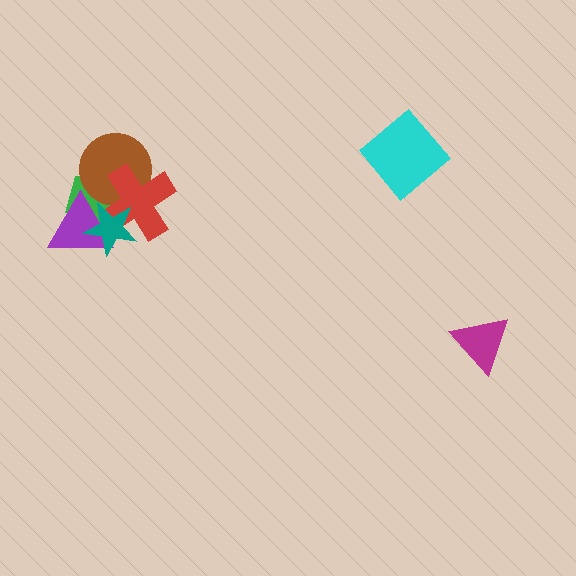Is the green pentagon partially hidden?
Yes, it is partially covered by another shape.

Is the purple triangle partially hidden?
Yes, it is partially covered by another shape.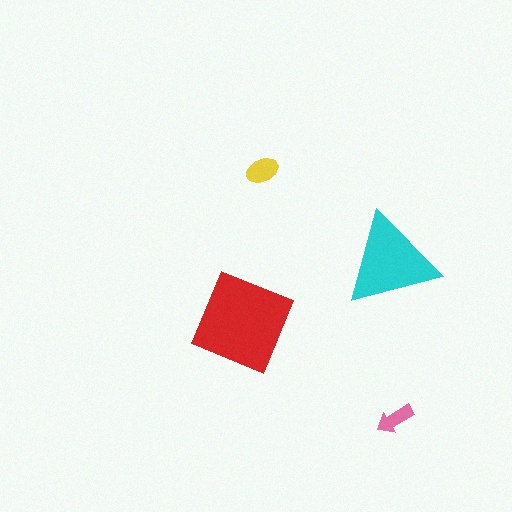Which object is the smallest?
The pink arrow.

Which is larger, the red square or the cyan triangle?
The red square.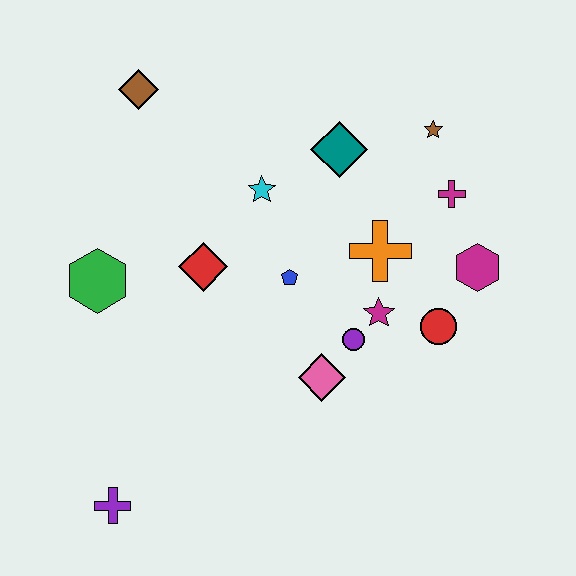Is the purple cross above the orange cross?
No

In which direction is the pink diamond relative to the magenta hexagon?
The pink diamond is to the left of the magenta hexagon.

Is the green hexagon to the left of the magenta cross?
Yes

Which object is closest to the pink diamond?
The purple circle is closest to the pink diamond.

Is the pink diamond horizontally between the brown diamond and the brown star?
Yes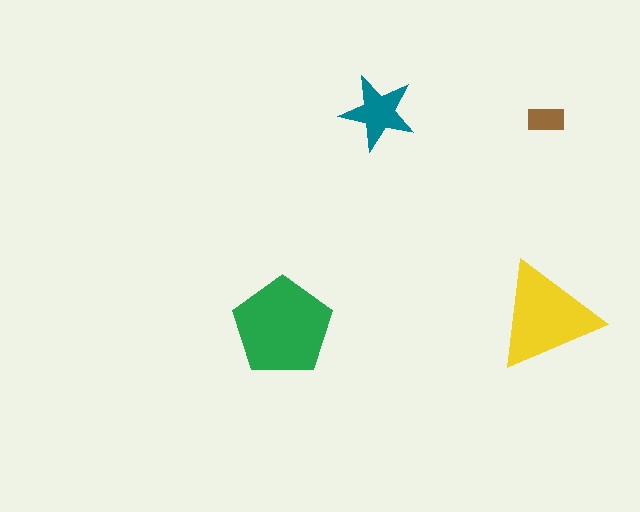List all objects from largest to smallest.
The green pentagon, the yellow triangle, the teal star, the brown rectangle.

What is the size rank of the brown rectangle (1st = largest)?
4th.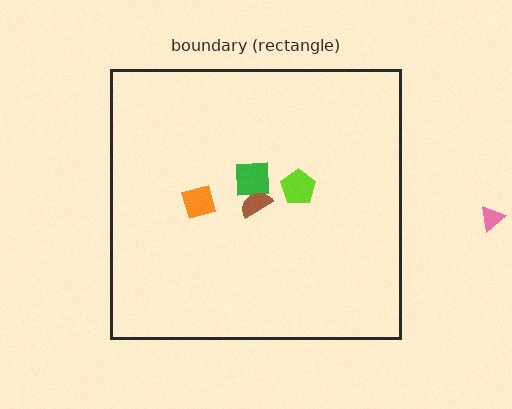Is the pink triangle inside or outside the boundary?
Outside.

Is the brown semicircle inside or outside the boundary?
Inside.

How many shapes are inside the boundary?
4 inside, 1 outside.